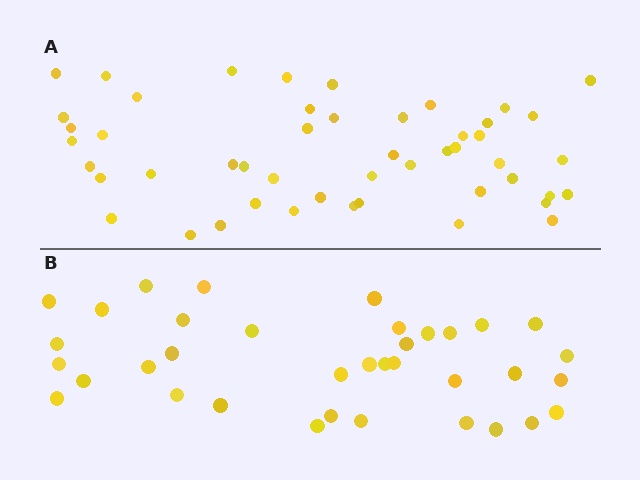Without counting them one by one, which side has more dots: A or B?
Region A (the top region) has more dots.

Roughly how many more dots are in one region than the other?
Region A has approximately 15 more dots than region B.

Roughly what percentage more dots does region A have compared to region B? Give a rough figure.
About 35% more.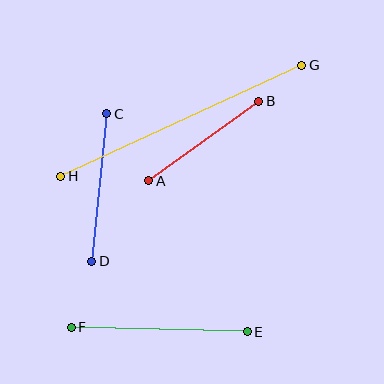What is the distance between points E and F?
The distance is approximately 176 pixels.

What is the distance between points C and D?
The distance is approximately 148 pixels.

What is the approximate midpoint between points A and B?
The midpoint is at approximately (204, 141) pixels.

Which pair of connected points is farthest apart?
Points G and H are farthest apart.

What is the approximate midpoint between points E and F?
The midpoint is at approximately (159, 330) pixels.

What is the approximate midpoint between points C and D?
The midpoint is at approximately (99, 187) pixels.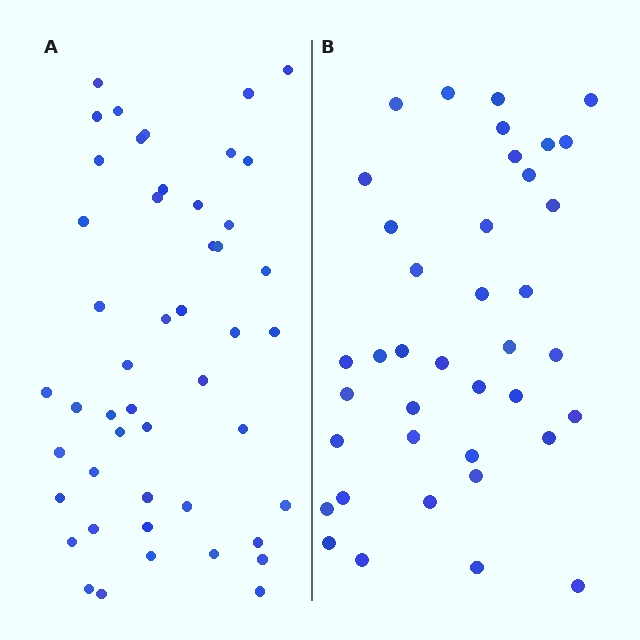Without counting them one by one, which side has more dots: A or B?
Region A (the left region) has more dots.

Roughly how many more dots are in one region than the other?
Region A has roughly 8 or so more dots than region B.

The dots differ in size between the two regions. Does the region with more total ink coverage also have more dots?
No. Region B has more total ink coverage because its dots are larger, but region A actually contains more individual dots. Total area can be misleading — the number of items is what matters here.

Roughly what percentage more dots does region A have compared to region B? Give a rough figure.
About 25% more.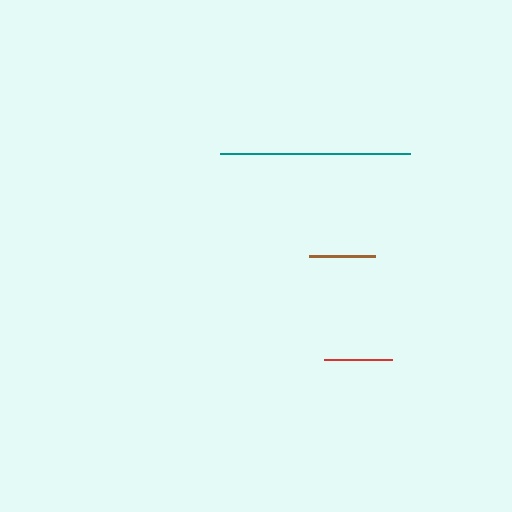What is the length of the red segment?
The red segment is approximately 67 pixels long.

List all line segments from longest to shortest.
From longest to shortest: teal, red, brown.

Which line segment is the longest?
The teal line is the longest at approximately 190 pixels.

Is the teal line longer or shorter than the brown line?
The teal line is longer than the brown line.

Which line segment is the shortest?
The brown line is the shortest at approximately 66 pixels.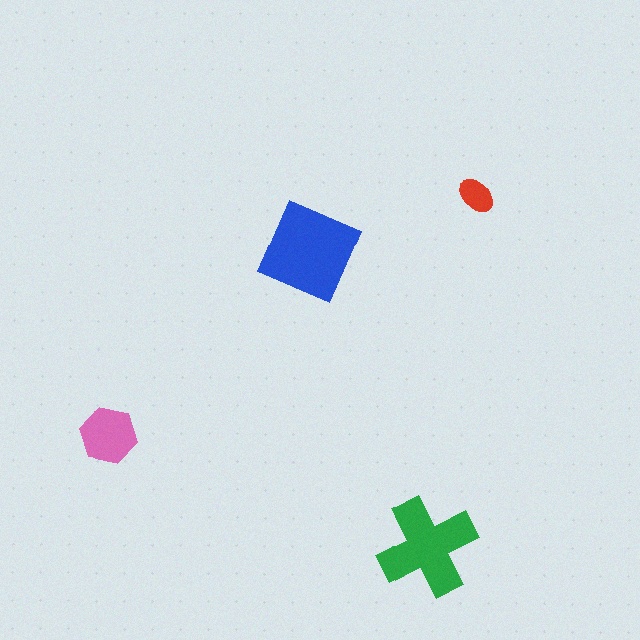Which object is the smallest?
The red ellipse.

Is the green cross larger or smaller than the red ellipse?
Larger.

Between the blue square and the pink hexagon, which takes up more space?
The blue square.